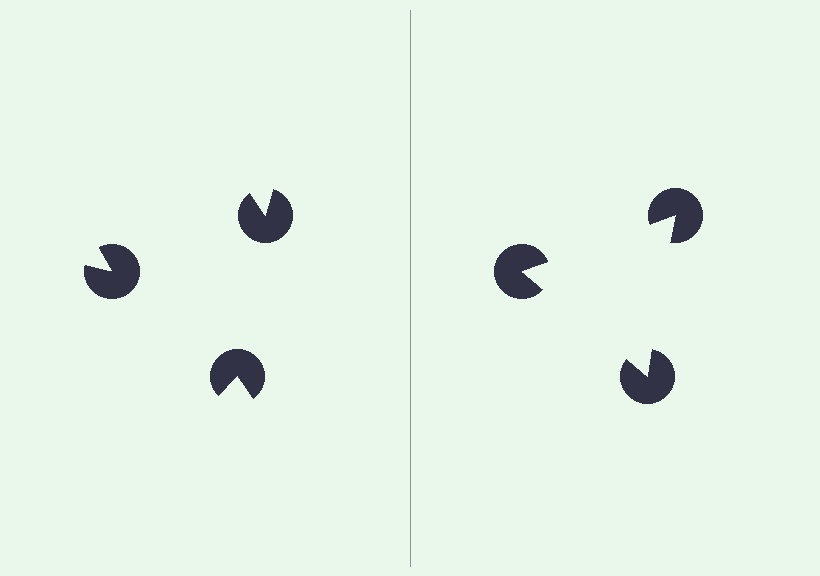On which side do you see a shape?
An illusory triangle appears on the right side. On the left side the wedge cuts are rotated, so no coherent shape forms.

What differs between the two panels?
The pac-man discs are positioned identically on both sides; only the wedge orientations differ. On the right they align to a triangle; on the left they are misaligned.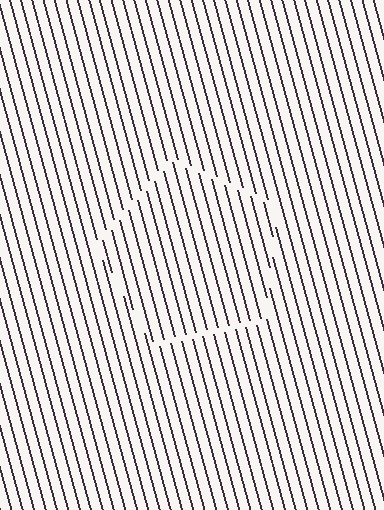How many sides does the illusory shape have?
5 sides — the line-ends trace a pentagon.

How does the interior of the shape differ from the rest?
The interior of the shape contains the same grating, shifted by half a period — the contour is defined by the phase discontinuity where line-ends from the inner and outer gratings abut.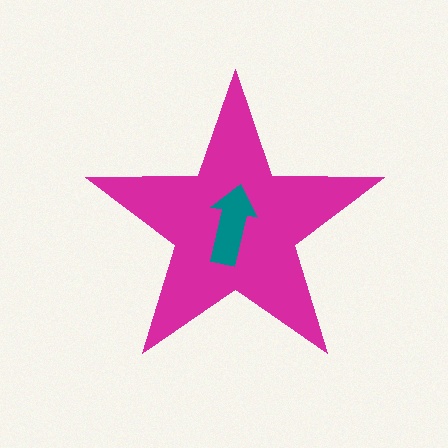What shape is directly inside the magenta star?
The teal arrow.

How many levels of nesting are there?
2.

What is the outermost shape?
The magenta star.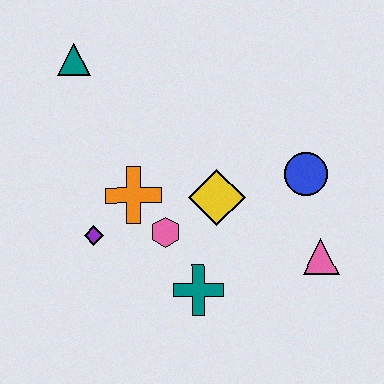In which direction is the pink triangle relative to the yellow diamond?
The pink triangle is to the right of the yellow diamond.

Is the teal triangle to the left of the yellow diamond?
Yes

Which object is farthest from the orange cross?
The pink triangle is farthest from the orange cross.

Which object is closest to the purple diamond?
The orange cross is closest to the purple diamond.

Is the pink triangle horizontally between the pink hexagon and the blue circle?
No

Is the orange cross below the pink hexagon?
No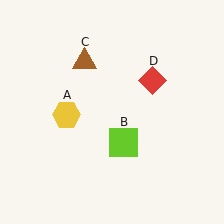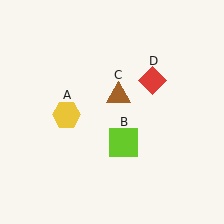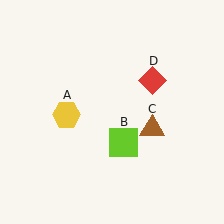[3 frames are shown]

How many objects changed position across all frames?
1 object changed position: brown triangle (object C).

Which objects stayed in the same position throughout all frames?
Yellow hexagon (object A) and lime square (object B) and red diamond (object D) remained stationary.